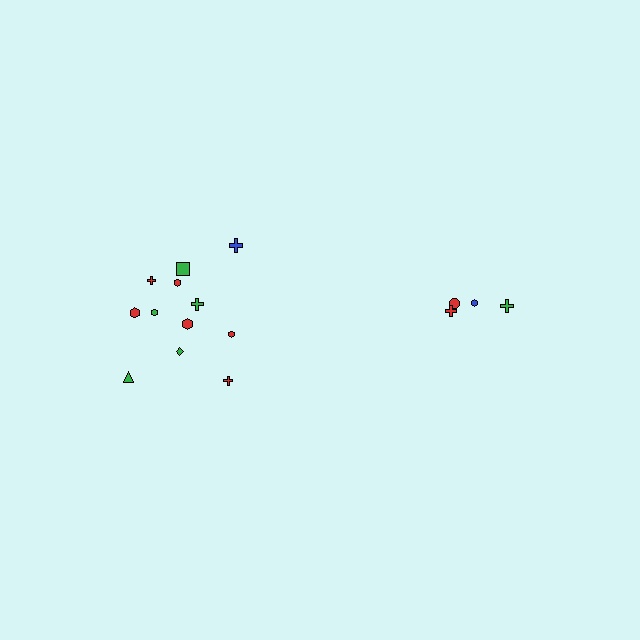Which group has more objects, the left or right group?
The left group.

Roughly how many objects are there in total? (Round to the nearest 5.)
Roughly 15 objects in total.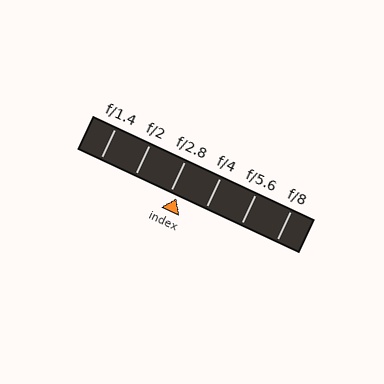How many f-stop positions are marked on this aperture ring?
There are 6 f-stop positions marked.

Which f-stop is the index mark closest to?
The index mark is closest to f/2.8.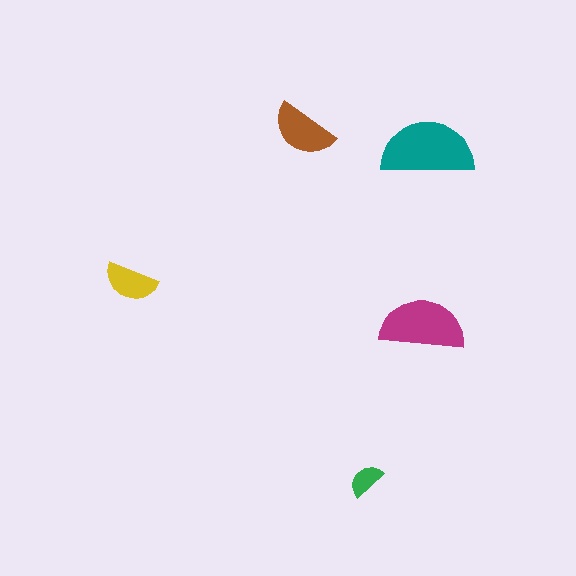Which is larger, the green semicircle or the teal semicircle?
The teal one.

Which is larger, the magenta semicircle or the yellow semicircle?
The magenta one.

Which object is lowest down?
The green semicircle is bottommost.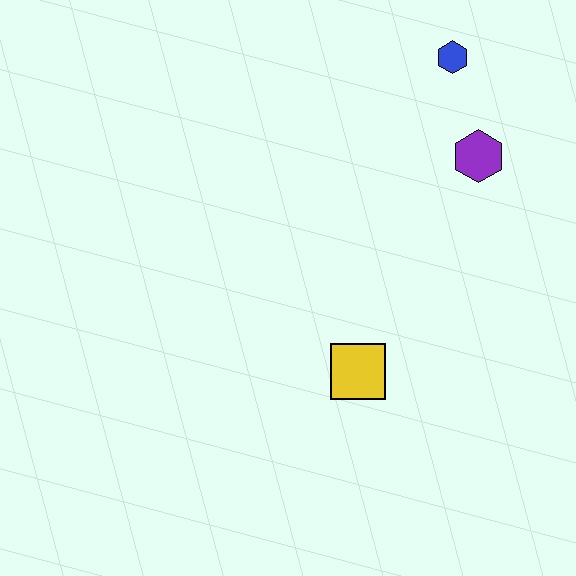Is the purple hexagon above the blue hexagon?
No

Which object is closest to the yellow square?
The purple hexagon is closest to the yellow square.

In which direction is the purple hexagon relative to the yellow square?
The purple hexagon is above the yellow square.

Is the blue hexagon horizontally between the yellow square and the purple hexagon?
Yes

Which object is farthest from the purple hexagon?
The yellow square is farthest from the purple hexagon.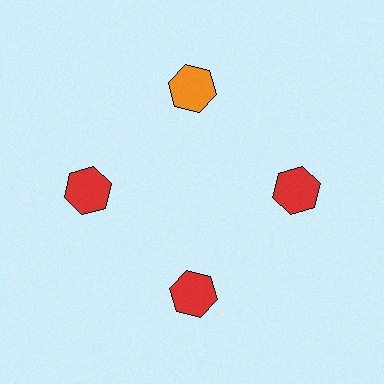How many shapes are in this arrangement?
There are 4 shapes arranged in a ring pattern.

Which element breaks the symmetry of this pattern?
The orange hexagon at roughly the 12 o'clock position breaks the symmetry. All other shapes are red hexagons.